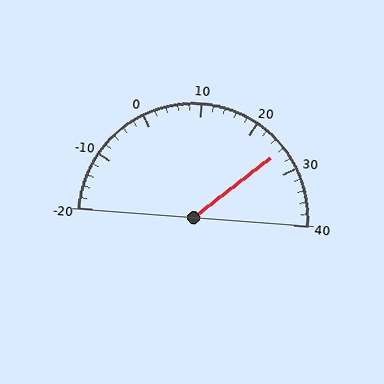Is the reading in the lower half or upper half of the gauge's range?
The reading is in the upper half of the range (-20 to 40).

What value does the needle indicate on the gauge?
The needle indicates approximately 26.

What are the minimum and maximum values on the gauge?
The gauge ranges from -20 to 40.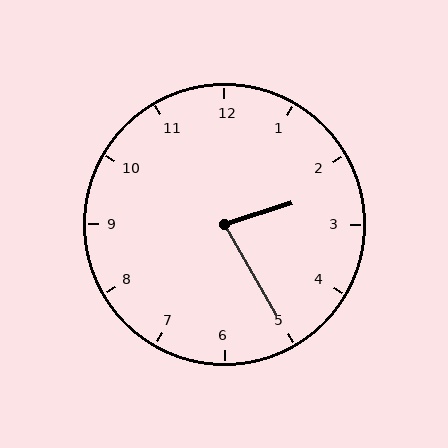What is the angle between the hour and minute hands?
Approximately 78 degrees.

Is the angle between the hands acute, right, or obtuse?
It is acute.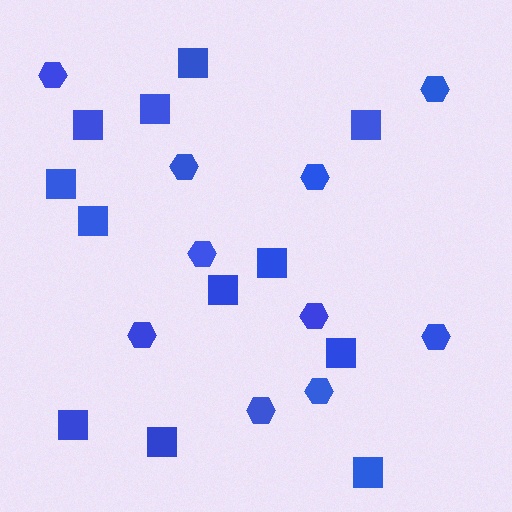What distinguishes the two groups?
There are 2 groups: one group of squares (12) and one group of hexagons (10).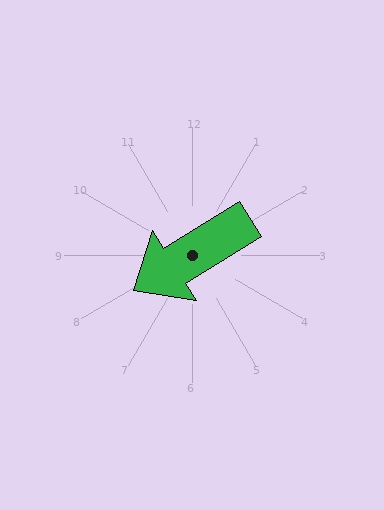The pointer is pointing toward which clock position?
Roughly 8 o'clock.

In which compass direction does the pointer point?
Southwest.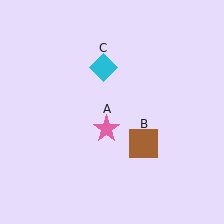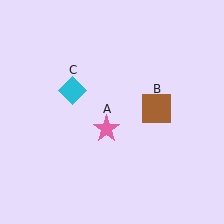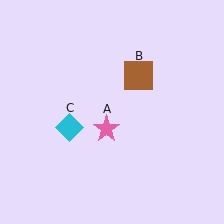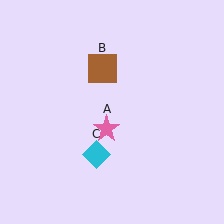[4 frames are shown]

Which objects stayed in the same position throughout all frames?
Pink star (object A) remained stationary.